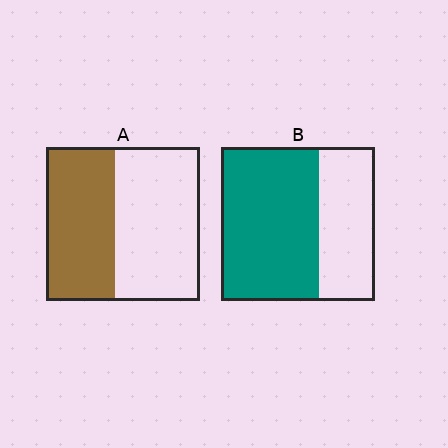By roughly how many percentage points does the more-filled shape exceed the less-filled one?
By roughly 20 percentage points (B over A).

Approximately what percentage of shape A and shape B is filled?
A is approximately 45% and B is approximately 65%.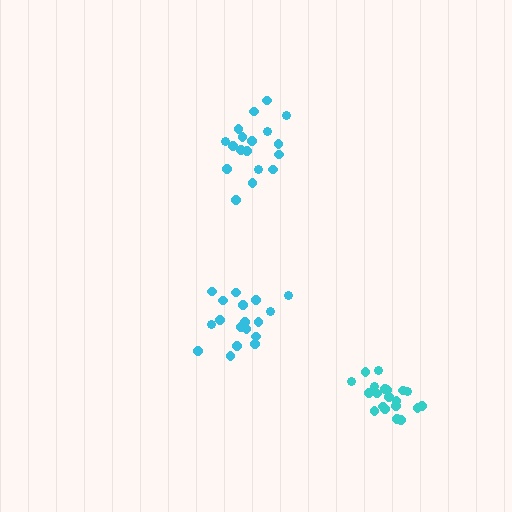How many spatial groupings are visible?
There are 3 spatial groupings.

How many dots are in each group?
Group 1: 18 dots, Group 2: 18 dots, Group 3: 20 dots (56 total).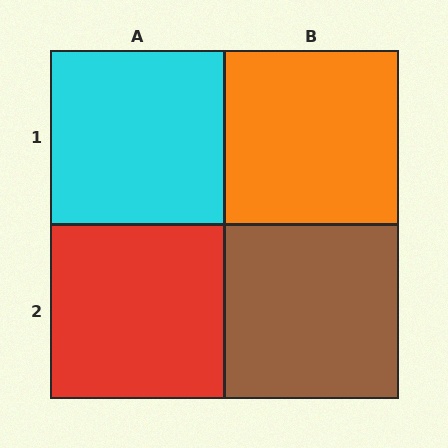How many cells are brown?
1 cell is brown.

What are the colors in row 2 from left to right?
Red, brown.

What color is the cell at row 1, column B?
Orange.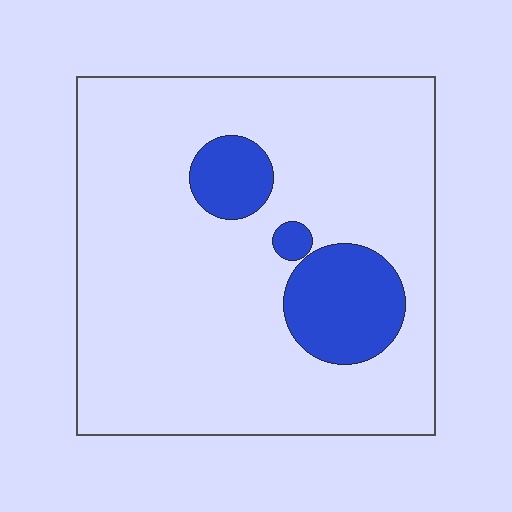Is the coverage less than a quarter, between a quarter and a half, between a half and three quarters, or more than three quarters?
Less than a quarter.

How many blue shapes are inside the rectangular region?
3.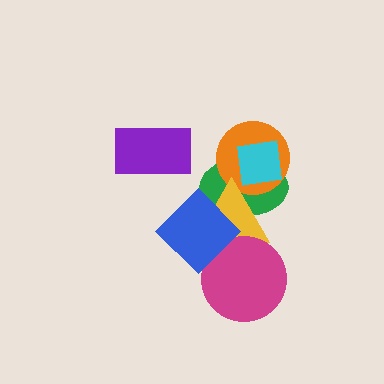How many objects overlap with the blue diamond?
3 objects overlap with the blue diamond.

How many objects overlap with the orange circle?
3 objects overlap with the orange circle.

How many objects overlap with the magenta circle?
2 objects overlap with the magenta circle.